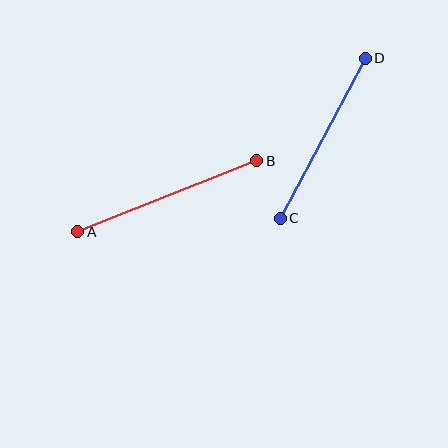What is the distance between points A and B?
The distance is approximately 193 pixels.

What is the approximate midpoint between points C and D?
The midpoint is at approximately (323, 138) pixels.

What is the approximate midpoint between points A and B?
The midpoint is at approximately (167, 196) pixels.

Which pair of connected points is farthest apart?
Points A and B are farthest apart.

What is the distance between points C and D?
The distance is approximately 181 pixels.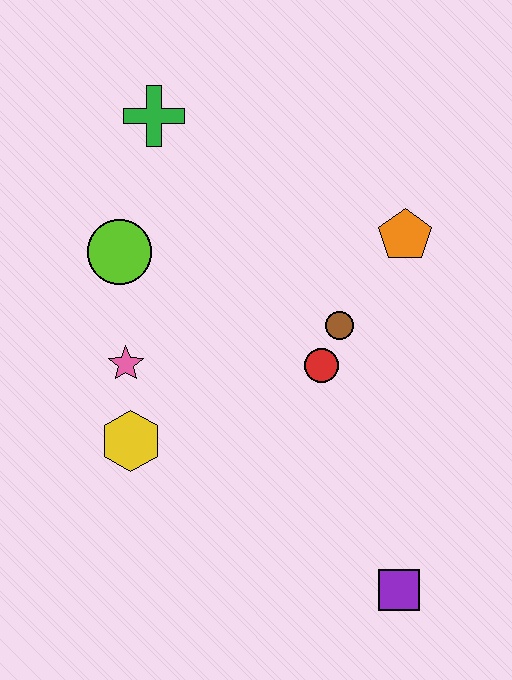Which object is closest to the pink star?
The yellow hexagon is closest to the pink star.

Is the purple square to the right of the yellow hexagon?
Yes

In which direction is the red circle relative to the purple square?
The red circle is above the purple square.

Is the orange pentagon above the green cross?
No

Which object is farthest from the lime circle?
The purple square is farthest from the lime circle.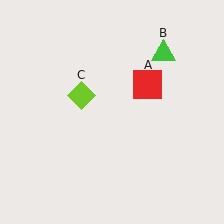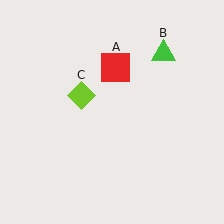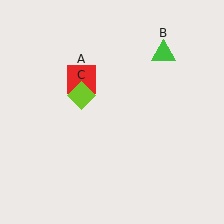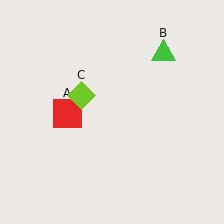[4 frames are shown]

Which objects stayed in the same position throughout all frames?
Green triangle (object B) and lime diamond (object C) remained stationary.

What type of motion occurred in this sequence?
The red square (object A) rotated counterclockwise around the center of the scene.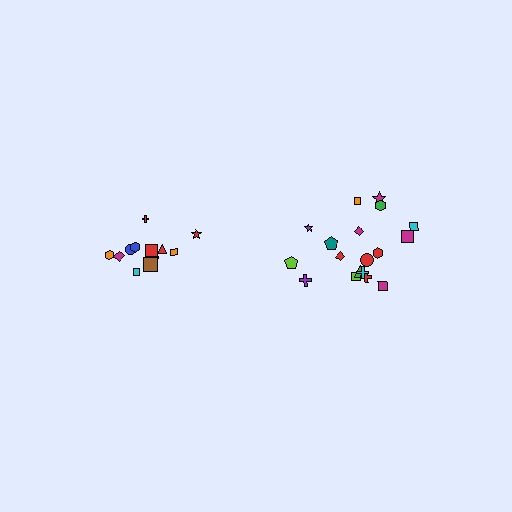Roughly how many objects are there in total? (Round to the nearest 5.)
Roughly 30 objects in total.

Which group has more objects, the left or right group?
The right group.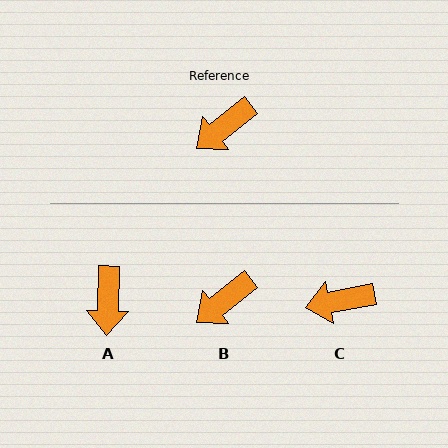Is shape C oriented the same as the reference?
No, it is off by about 28 degrees.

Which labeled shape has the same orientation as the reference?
B.